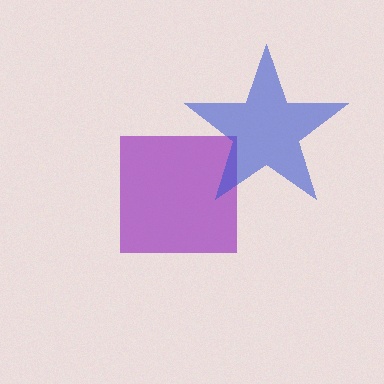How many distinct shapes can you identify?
There are 2 distinct shapes: a purple square, a blue star.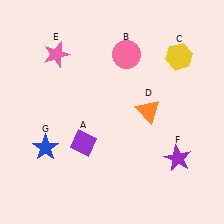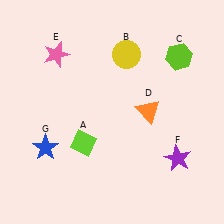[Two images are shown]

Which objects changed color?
A changed from purple to lime. B changed from pink to yellow. C changed from yellow to lime.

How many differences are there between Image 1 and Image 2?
There are 3 differences between the two images.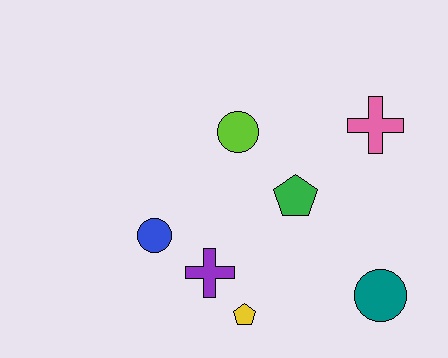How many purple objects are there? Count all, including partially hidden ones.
There is 1 purple object.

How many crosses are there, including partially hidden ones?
There are 2 crosses.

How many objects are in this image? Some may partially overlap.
There are 7 objects.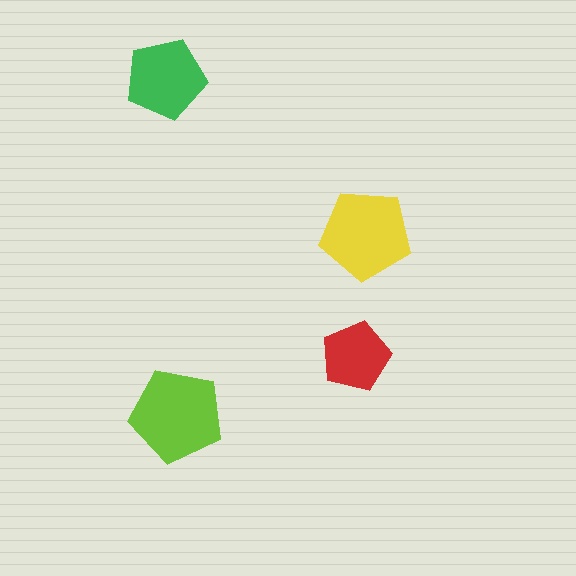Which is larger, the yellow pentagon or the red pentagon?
The yellow one.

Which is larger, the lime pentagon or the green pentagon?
The lime one.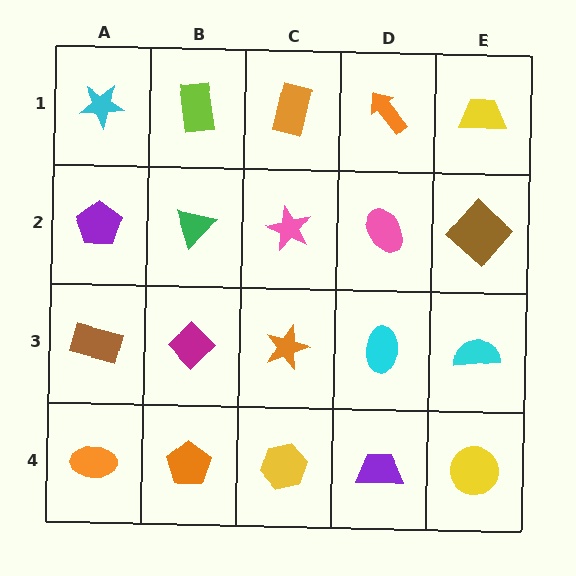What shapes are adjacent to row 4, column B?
A magenta diamond (row 3, column B), an orange ellipse (row 4, column A), a yellow hexagon (row 4, column C).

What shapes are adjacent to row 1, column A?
A purple pentagon (row 2, column A), a lime rectangle (row 1, column B).